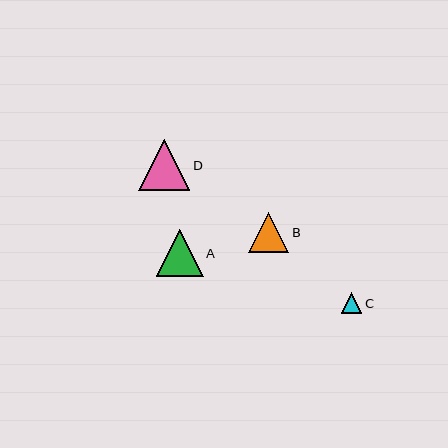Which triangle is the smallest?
Triangle C is the smallest with a size of approximately 21 pixels.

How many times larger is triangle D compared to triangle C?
Triangle D is approximately 2.5 times the size of triangle C.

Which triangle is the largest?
Triangle D is the largest with a size of approximately 51 pixels.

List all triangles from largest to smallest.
From largest to smallest: D, A, B, C.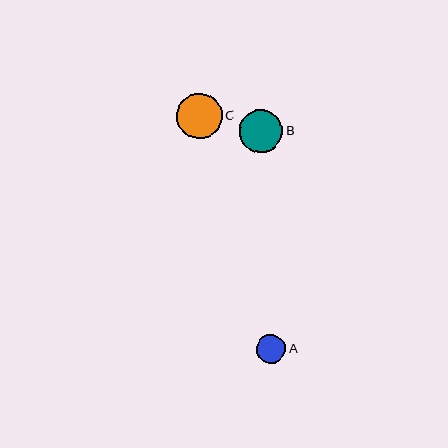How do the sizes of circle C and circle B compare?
Circle C and circle B are approximately the same size.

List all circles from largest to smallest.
From largest to smallest: C, B, A.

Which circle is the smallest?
Circle A is the smallest with a size of approximately 29 pixels.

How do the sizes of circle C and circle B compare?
Circle C and circle B are approximately the same size.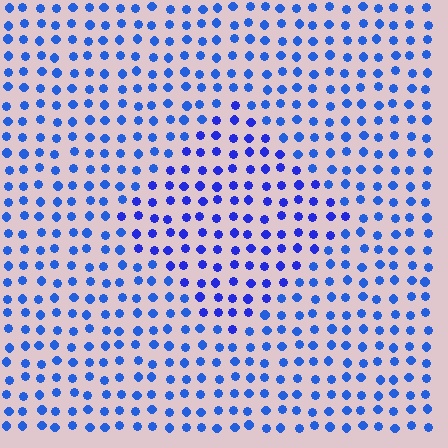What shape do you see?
I see a diamond.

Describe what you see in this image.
The image is filled with small blue elements in a uniform arrangement. A diamond-shaped region is visible where the elements are tinted to a slightly different hue, forming a subtle color boundary.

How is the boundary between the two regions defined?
The boundary is defined purely by a slight shift in hue (about 18 degrees). Spacing, size, and orientation are identical on both sides.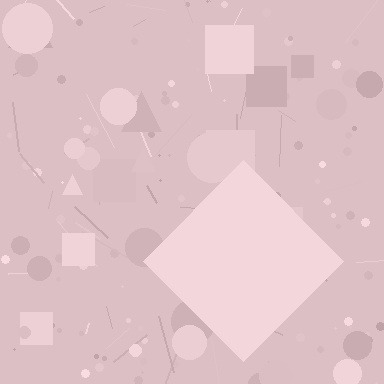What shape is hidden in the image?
A diamond is hidden in the image.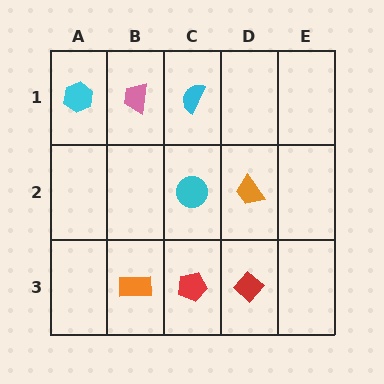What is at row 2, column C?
A cyan circle.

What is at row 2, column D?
An orange trapezoid.